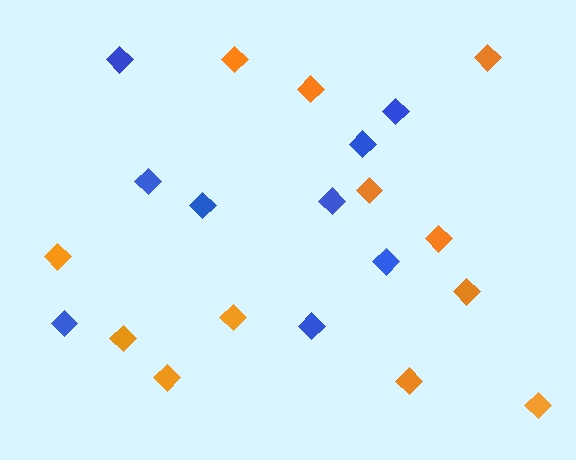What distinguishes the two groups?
There are 2 groups: one group of blue diamonds (9) and one group of orange diamonds (12).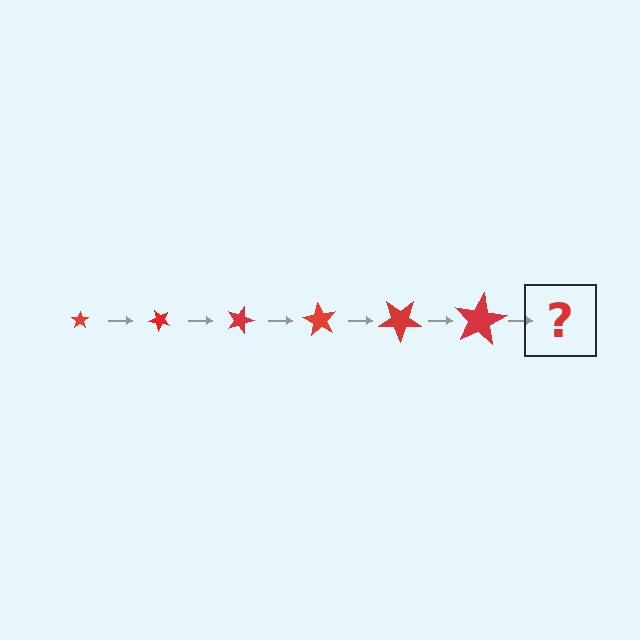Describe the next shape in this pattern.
It should be a star, larger than the previous one and rotated 270 degrees from the start.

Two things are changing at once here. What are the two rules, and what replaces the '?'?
The two rules are that the star grows larger each step and it rotates 45 degrees each step. The '?' should be a star, larger than the previous one and rotated 270 degrees from the start.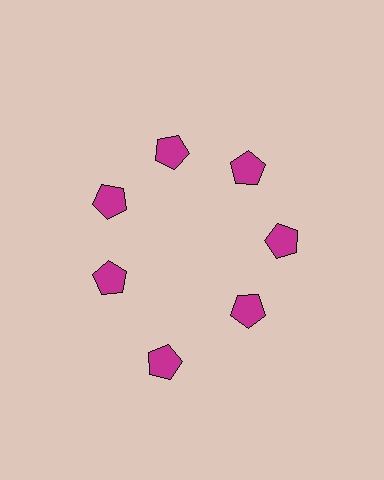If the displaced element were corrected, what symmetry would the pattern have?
It would have 7-fold rotational symmetry — the pattern would map onto itself every 51 degrees.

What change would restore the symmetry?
The symmetry would be restored by moving it inward, back onto the ring so that all 7 pentagons sit at equal angles and equal distance from the center.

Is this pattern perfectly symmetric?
No. The 7 magenta pentagons are arranged in a ring, but one element near the 6 o'clock position is pushed outward from the center, breaking the 7-fold rotational symmetry.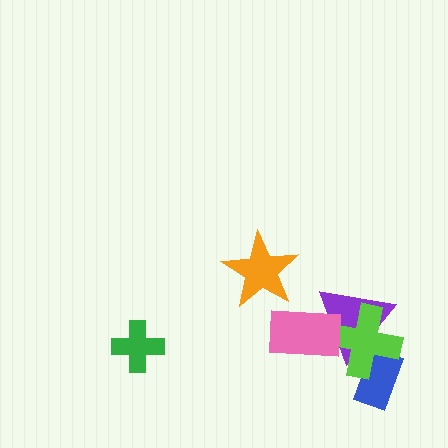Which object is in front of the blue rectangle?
The lime cross is in front of the blue rectangle.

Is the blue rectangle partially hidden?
Yes, it is partially covered by another shape.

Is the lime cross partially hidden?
Yes, it is partially covered by another shape.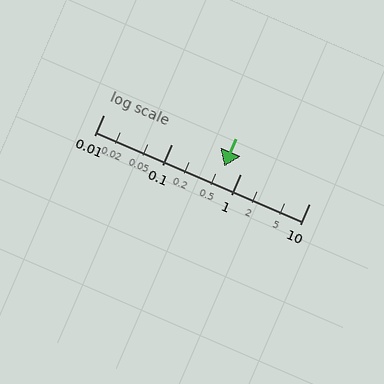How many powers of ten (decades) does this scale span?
The scale spans 3 decades, from 0.01 to 10.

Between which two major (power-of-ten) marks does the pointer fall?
The pointer is between 0.1 and 1.